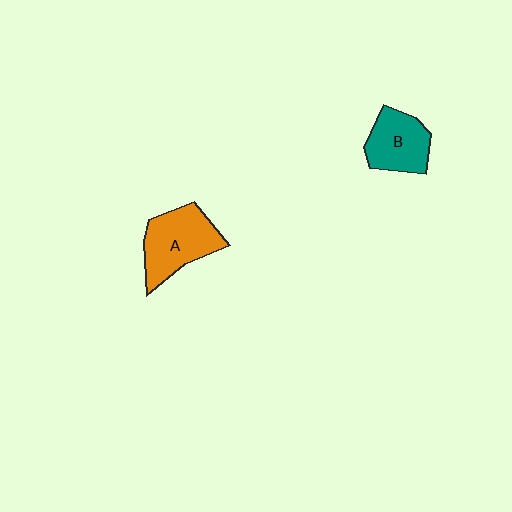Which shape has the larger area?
Shape A (orange).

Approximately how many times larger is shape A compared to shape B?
Approximately 1.2 times.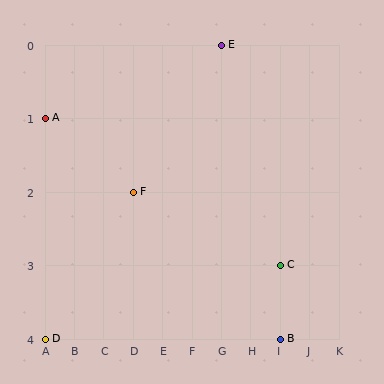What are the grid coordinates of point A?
Point A is at grid coordinates (A, 1).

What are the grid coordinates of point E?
Point E is at grid coordinates (G, 0).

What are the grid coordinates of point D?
Point D is at grid coordinates (A, 4).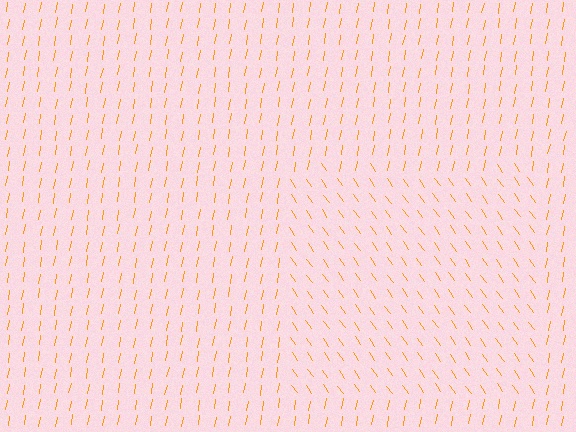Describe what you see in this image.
The image is filled with small orange line segments. A rectangle region in the image has lines oriented differently from the surrounding lines, creating a visible texture boundary.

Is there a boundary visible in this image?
Yes, there is a texture boundary formed by a change in line orientation.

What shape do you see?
I see a rectangle.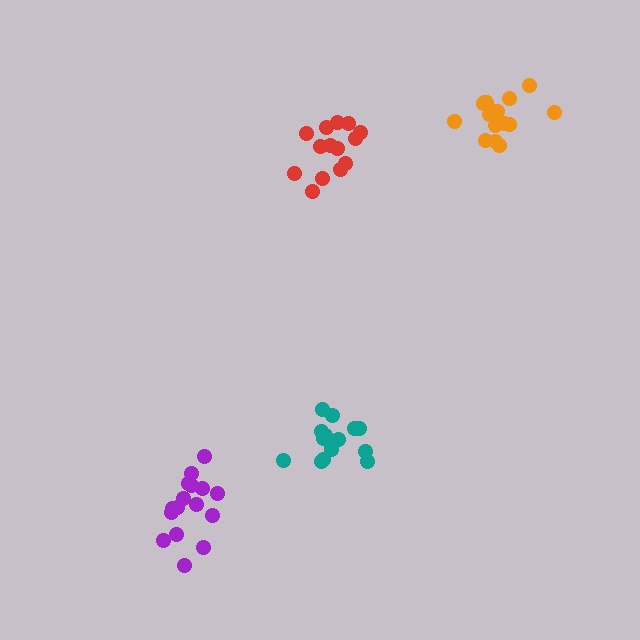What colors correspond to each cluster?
The clusters are colored: teal, orange, red, purple.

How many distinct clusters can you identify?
There are 4 distinct clusters.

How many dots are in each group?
Group 1: 15 dots, Group 2: 16 dots, Group 3: 14 dots, Group 4: 16 dots (61 total).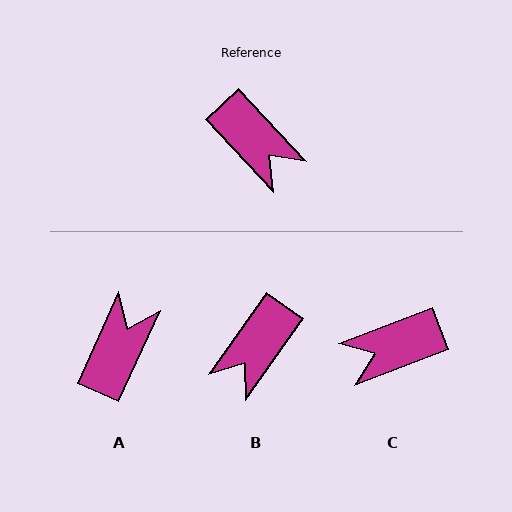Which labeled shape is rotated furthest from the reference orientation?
A, about 112 degrees away.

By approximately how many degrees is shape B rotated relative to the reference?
Approximately 78 degrees clockwise.